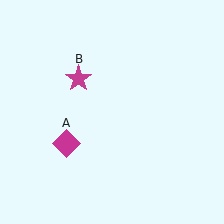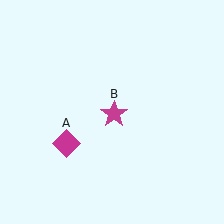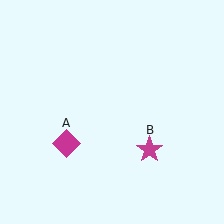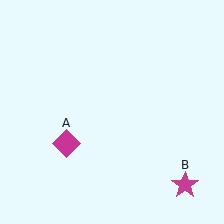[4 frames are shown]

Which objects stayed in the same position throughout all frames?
Magenta diamond (object A) remained stationary.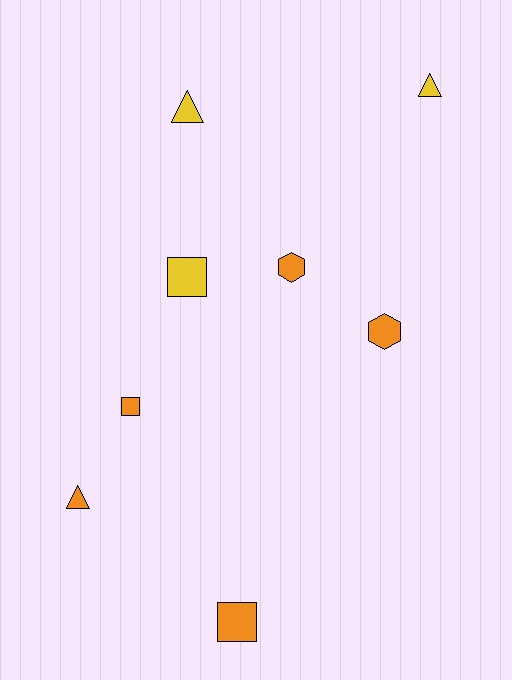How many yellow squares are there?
There is 1 yellow square.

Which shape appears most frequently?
Square, with 3 objects.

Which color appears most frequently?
Orange, with 5 objects.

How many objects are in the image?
There are 8 objects.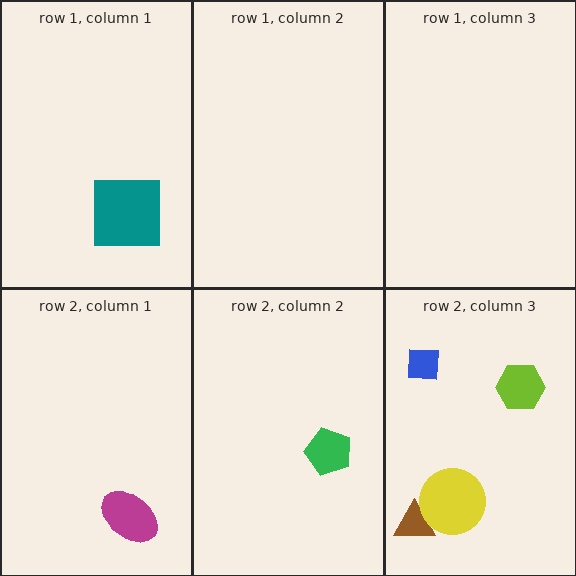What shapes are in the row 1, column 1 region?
The teal square.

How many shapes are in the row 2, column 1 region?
1.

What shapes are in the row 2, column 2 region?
The green pentagon.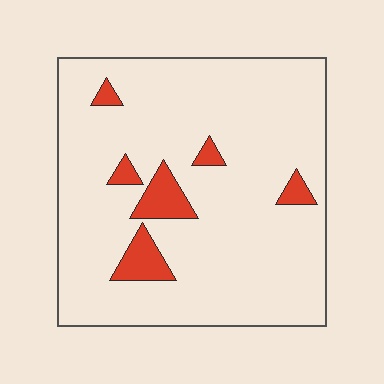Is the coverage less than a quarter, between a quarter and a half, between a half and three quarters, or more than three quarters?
Less than a quarter.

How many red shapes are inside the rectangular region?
6.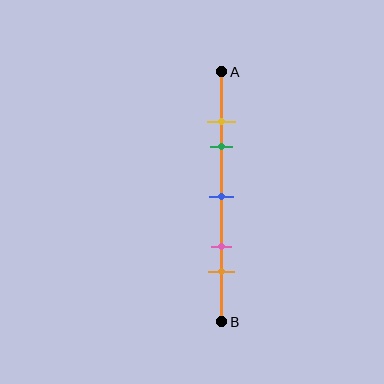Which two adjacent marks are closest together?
The yellow and green marks are the closest adjacent pair.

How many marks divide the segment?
There are 5 marks dividing the segment.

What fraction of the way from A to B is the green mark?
The green mark is approximately 30% (0.3) of the way from A to B.